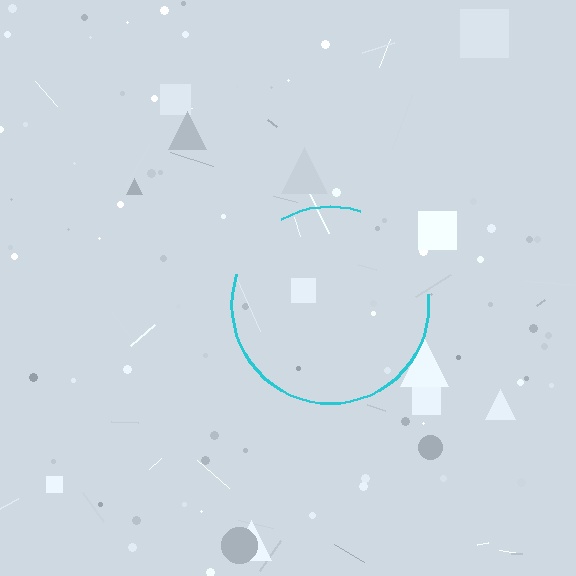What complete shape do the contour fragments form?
The contour fragments form a circle.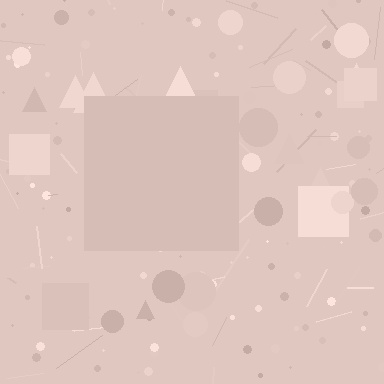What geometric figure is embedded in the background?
A square is embedded in the background.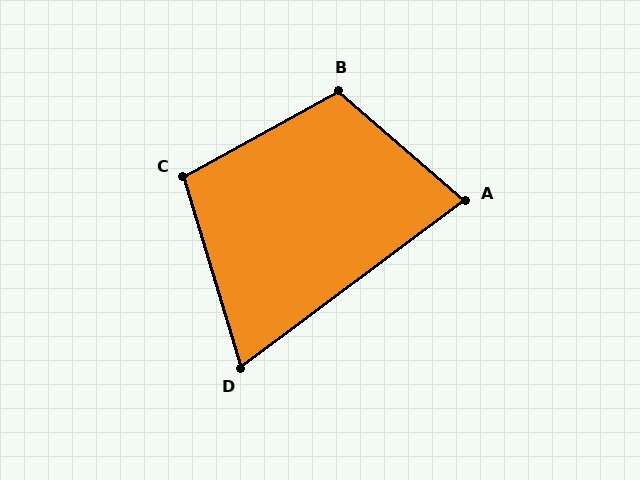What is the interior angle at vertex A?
Approximately 78 degrees (acute).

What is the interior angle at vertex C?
Approximately 102 degrees (obtuse).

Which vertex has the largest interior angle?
B, at approximately 110 degrees.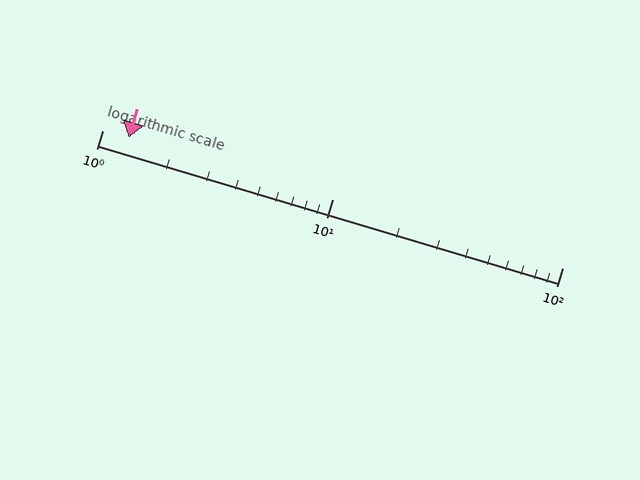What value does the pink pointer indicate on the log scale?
The pointer indicates approximately 1.3.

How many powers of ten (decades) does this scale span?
The scale spans 2 decades, from 1 to 100.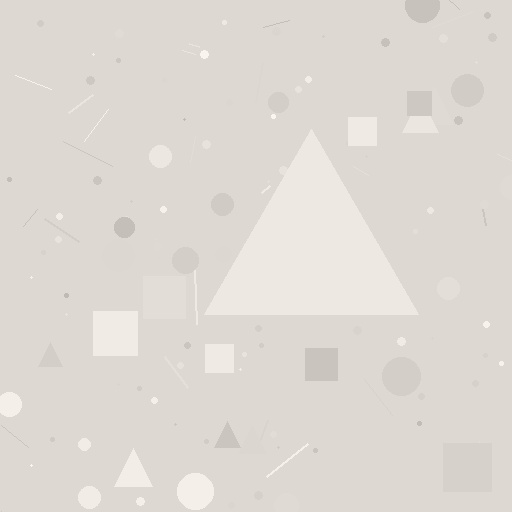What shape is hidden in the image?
A triangle is hidden in the image.